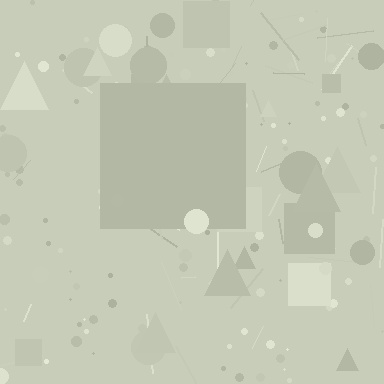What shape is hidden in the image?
A square is hidden in the image.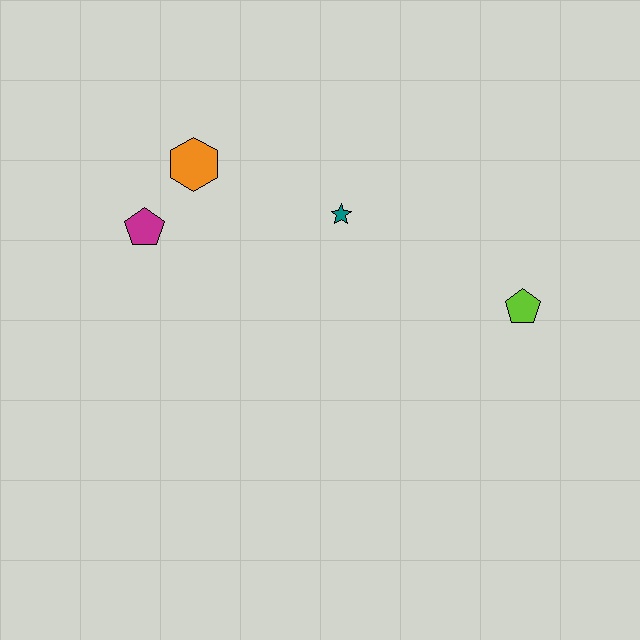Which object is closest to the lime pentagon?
The teal star is closest to the lime pentagon.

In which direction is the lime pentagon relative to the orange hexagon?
The lime pentagon is to the right of the orange hexagon.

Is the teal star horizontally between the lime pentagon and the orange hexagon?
Yes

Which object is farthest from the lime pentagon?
The magenta pentagon is farthest from the lime pentagon.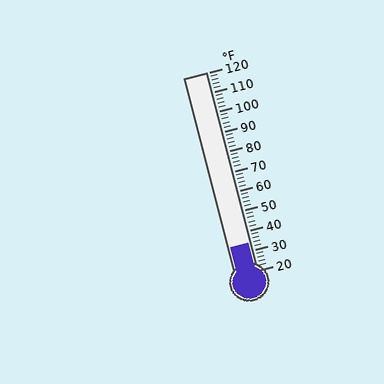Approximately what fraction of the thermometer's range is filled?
The thermometer is filled to approximately 15% of its range.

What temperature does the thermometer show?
The thermometer shows approximately 34°F.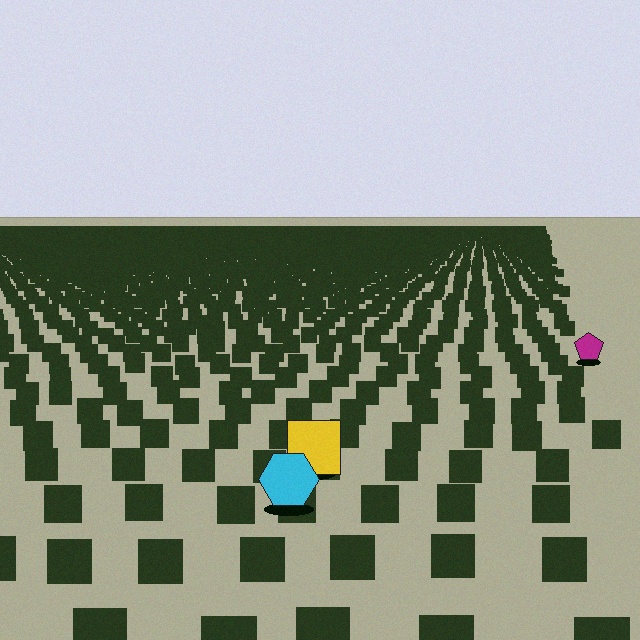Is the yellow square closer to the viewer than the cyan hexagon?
No. The cyan hexagon is closer — you can tell from the texture gradient: the ground texture is coarser near it.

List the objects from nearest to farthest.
From nearest to farthest: the cyan hexagon, the yellow square, the magenta pentagon.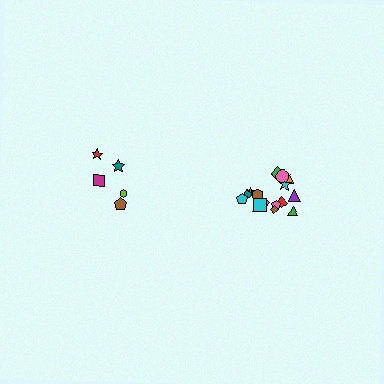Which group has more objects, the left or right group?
The right group.